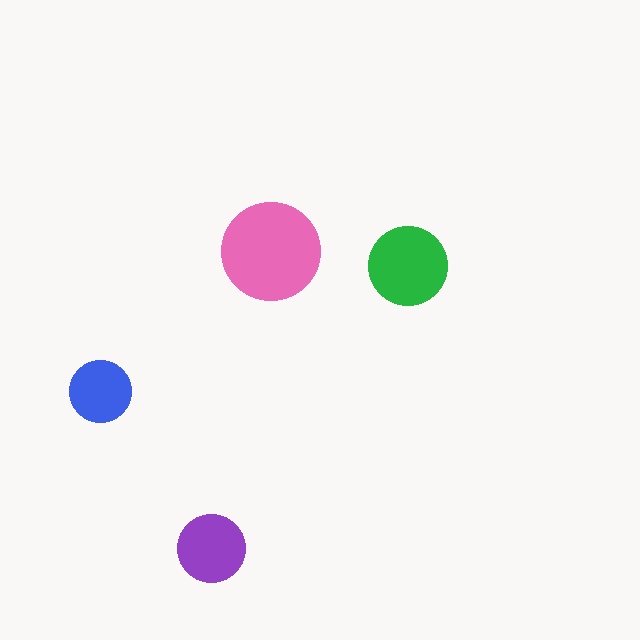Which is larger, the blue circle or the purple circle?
The purple one.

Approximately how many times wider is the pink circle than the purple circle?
About 1.5 times wider.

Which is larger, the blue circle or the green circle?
The green one.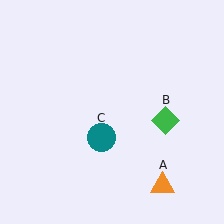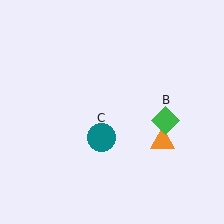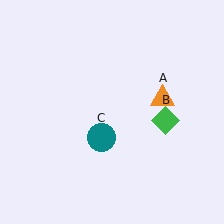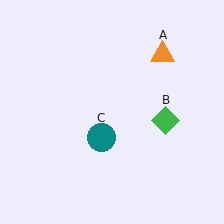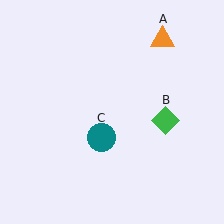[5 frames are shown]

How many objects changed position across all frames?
1 object changed position: orange triangle (object A).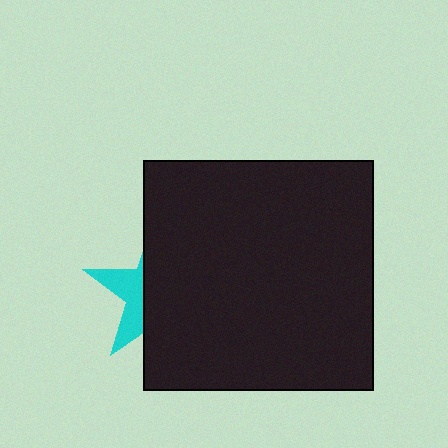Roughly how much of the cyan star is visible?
A small part of it is visible (roughly 33%).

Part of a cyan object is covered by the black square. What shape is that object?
It is a star.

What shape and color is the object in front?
The object in front is a black square.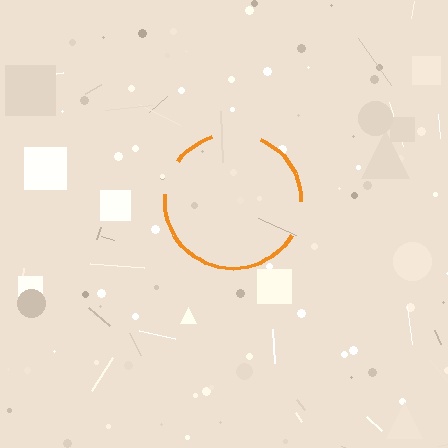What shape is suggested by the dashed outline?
The dashed outline suggests a circle.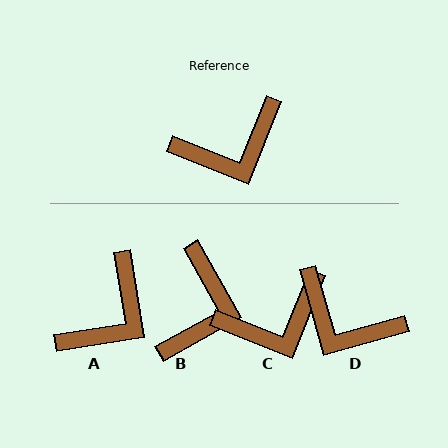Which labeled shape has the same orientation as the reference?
C.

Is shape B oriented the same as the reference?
No, it is off by about 51 degrees.